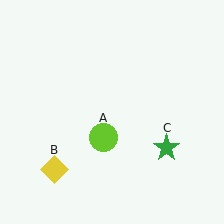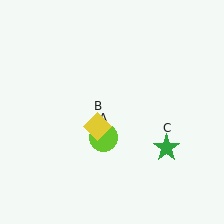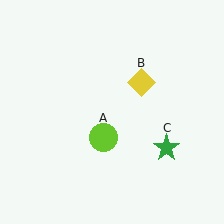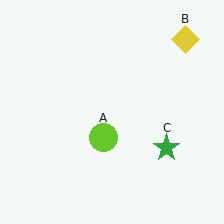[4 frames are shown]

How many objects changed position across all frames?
1 object changed position: yellow diamond (object B).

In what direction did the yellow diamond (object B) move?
The yellow diamond (object B) moved up and to the right.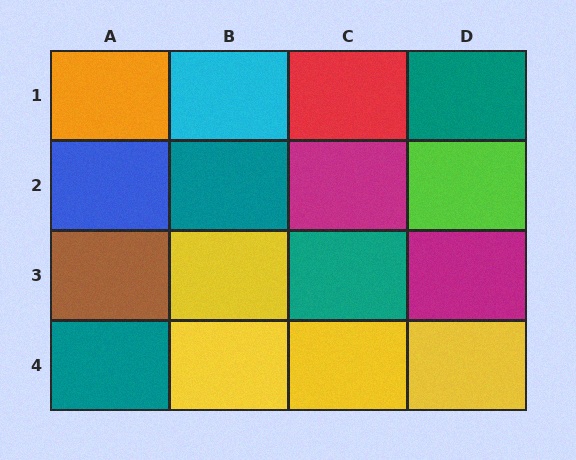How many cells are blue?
1 cell is blue.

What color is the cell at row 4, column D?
Yellow.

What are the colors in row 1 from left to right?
Orange, cyan, red, teal.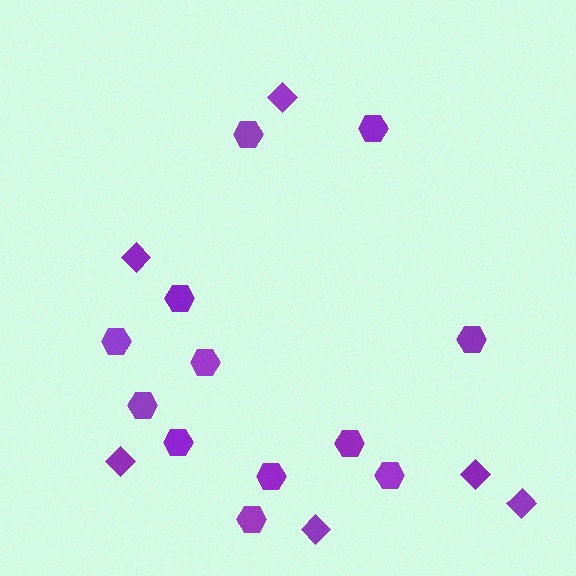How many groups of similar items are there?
There are 2 groups: one group of hexagons (12) and one group of diamonds (6).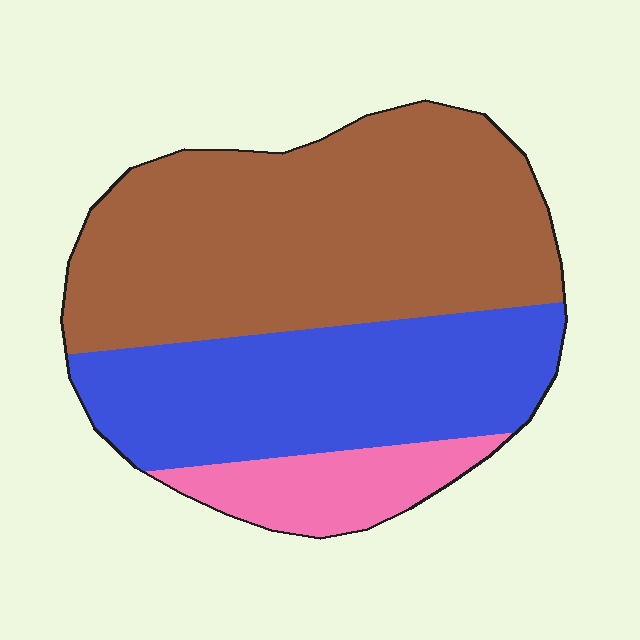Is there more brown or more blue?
Brown.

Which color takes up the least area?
Pink, at roughly 10%.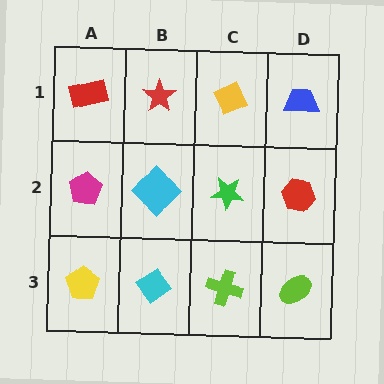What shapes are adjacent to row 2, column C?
A yellow diamond (row 1, column C), a lime cross (row 3, column C), a cyan diamond (row 2, column B), a red hexagon (row 2, column D).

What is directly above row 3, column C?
A green star.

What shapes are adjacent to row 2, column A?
A red rectangle (row 1, column A), a yellow pentagon (row 3, column A), a cyan diamond (row 2, column B).